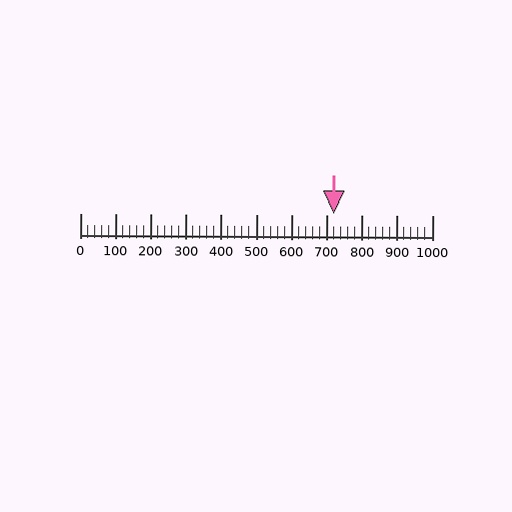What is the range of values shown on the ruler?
The ruler shows values from 0 to 1000.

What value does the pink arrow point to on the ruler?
The pink arrow points to approximately 720.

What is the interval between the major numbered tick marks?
The major tick marks are spaced 100 units apart.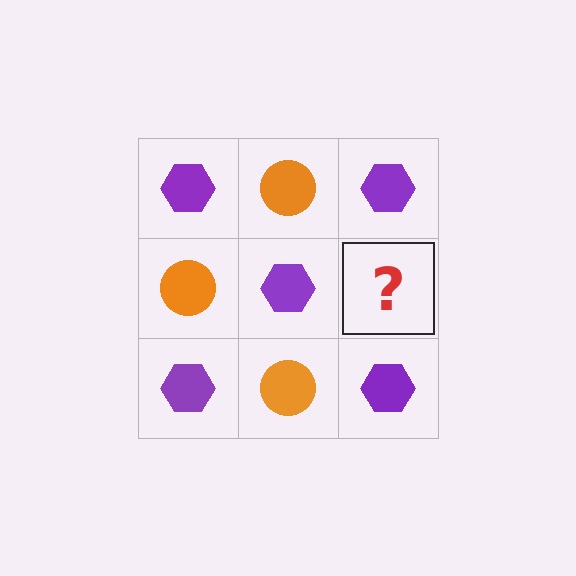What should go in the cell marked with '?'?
The missing cell should contain an orange circle.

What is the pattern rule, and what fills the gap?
The rule is that it alternates purple hexagon and orange circle in a checkerboard pattern. The gap should be filled with an orange circle.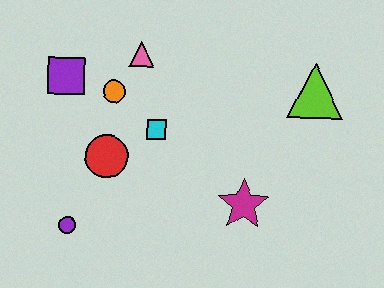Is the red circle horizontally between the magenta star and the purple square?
Yes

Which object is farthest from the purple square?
The lime triangle is farthest from the purple square.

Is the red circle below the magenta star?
No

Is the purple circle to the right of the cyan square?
No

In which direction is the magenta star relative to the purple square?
The magenta star is to the right of the purple square.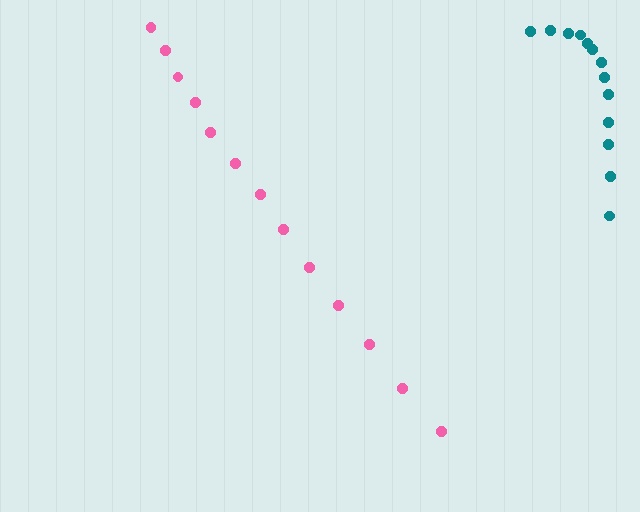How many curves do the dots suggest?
There are 2 distinct paths.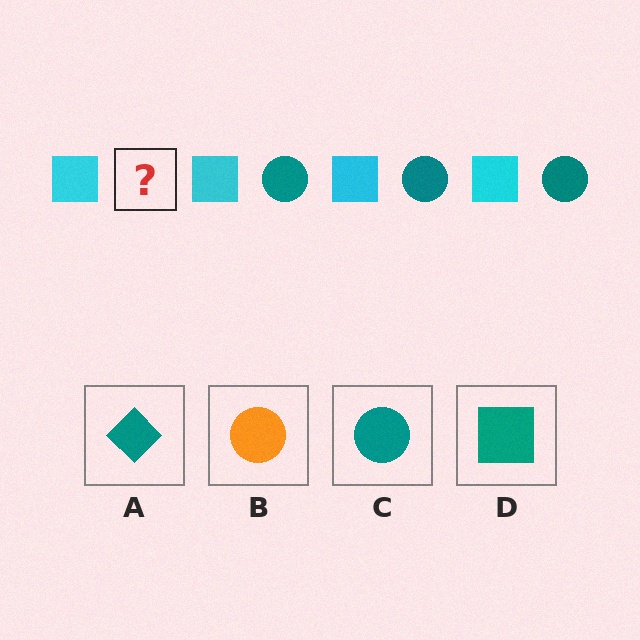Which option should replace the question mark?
Option C.